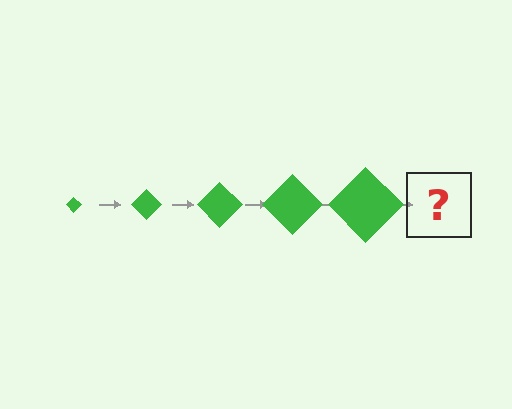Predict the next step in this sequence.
The next step is a green diamond, larger than the previous one.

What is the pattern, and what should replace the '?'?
The pattern is that the diamond gets progressively larger each step. The '?' should be a green diamond, larger than the previous one.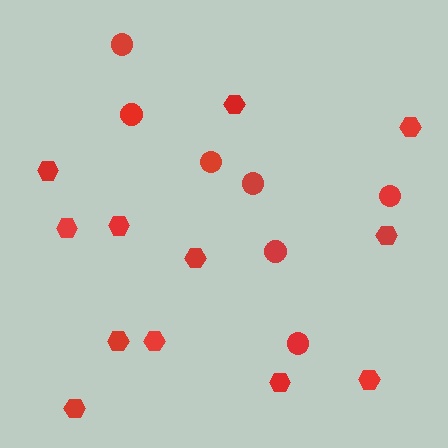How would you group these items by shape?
There are 2 groups: one group of hexagons (12) and one group of circles (7).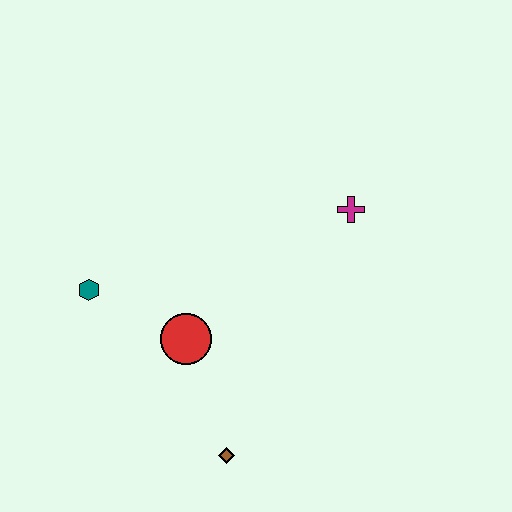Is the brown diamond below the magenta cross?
Yes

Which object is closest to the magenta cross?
The red circle is closest to the magenta cross.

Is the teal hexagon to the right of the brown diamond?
No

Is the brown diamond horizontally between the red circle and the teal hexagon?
No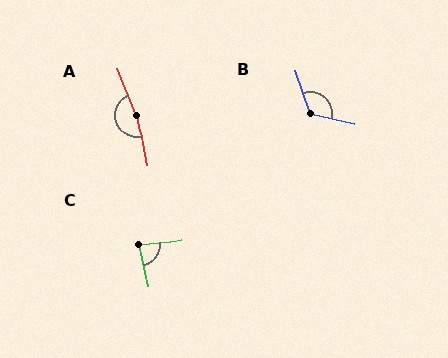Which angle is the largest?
A, at approximately 169 degrees.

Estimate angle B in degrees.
Approximately 120 degrees.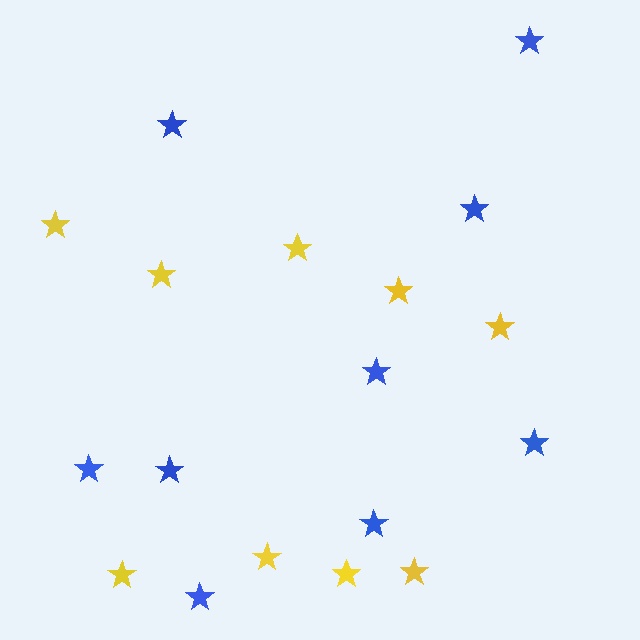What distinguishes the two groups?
There are 2 groups: one group of blue stars (9) and one group of yellow stars (9).